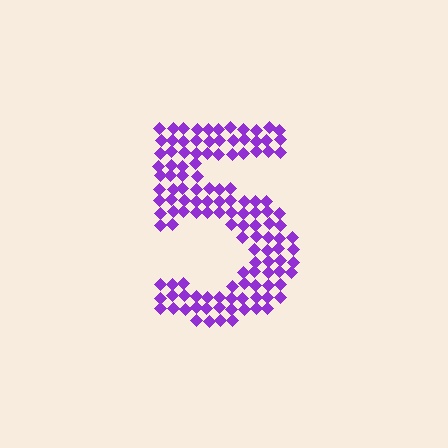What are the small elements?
The small elements are diamonds.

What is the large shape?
The large shape is the digit 5.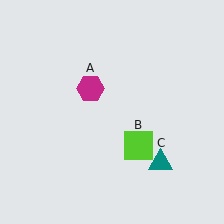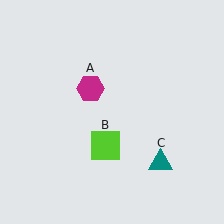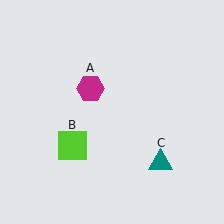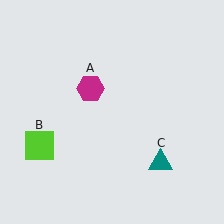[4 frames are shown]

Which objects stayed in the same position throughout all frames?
Magenta hexagon (object A) and teal triangle (object C) remained stationary.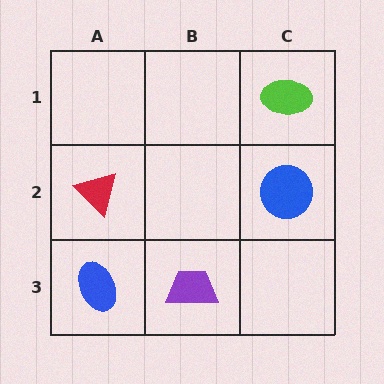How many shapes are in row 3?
2 shapes.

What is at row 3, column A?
A blue ellipse.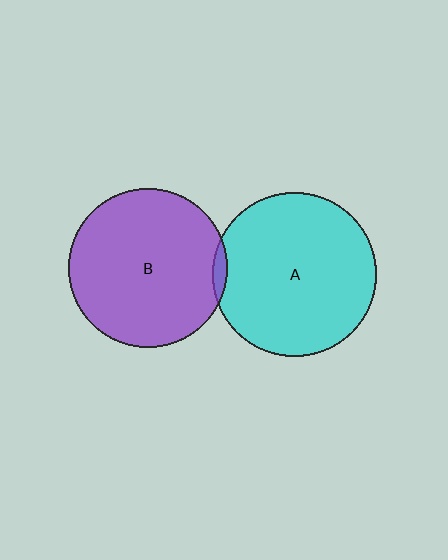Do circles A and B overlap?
Yes.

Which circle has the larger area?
Circle A (cyan).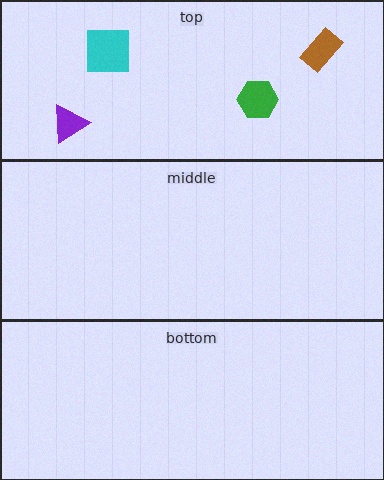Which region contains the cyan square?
The top region.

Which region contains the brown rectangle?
The top region.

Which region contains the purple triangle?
The top region.